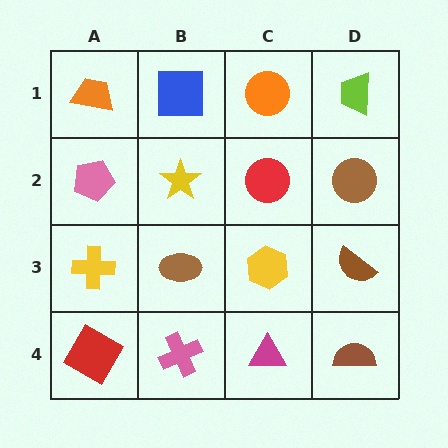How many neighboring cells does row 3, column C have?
4.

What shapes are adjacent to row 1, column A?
A pink pentagon (row 2, column A), a blue square (row 1, column B).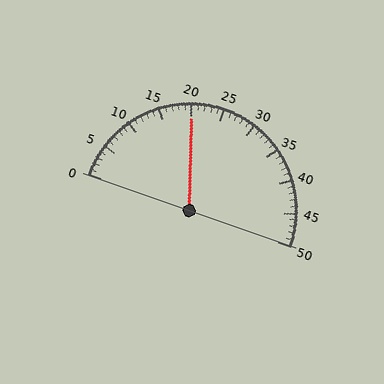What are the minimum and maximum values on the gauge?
The gauge ranges from 0 to 50.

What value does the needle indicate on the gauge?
The needle indicates approximately 20.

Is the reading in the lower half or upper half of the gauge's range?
The reading is in the lower half of the range (0 to 50).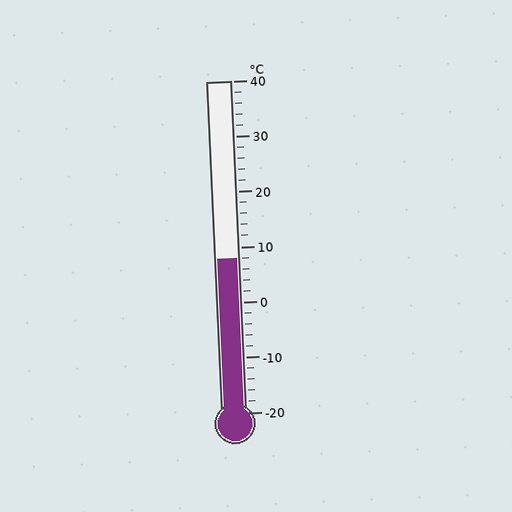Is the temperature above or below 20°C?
The temperature is below 20°C.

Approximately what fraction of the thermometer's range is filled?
The thermometer is filled to approximately 45% of its range.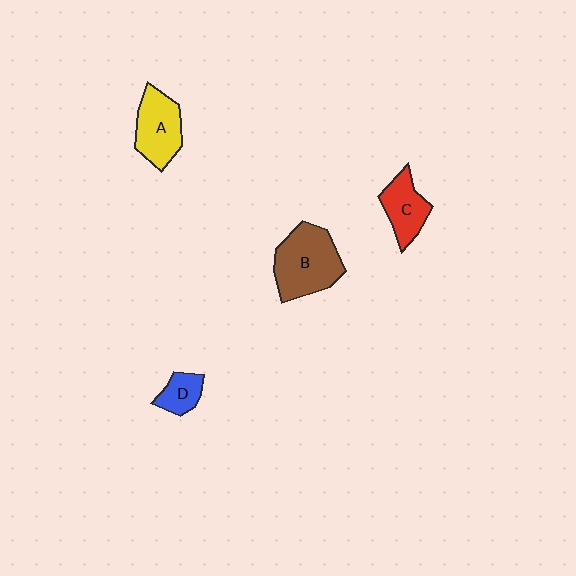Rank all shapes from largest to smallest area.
From largest to smallest: B (brown), A (yellow), C (red), D (blue).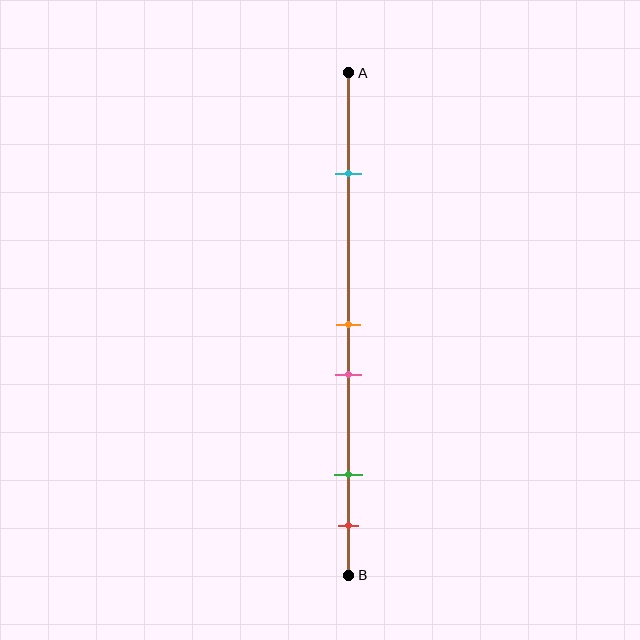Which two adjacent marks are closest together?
The orange and pink marks are the closest adjacent pair.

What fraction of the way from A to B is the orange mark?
The orange mark is approximately 50% (0.5) of the way from A to B.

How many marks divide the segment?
There are 5 marks dividing the segment.